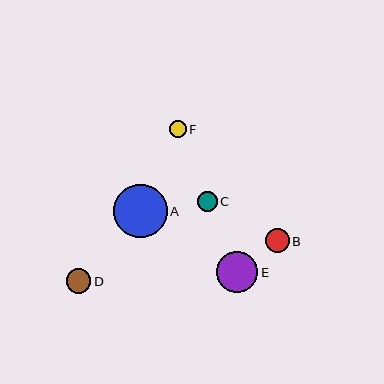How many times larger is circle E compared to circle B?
Circle E is approximately 1.7 times the size of circle B.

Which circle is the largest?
Circle A is the largest with a size of approximately 53 pixels.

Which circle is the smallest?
Circle F is the smallest with a size of approximately 17 pixels.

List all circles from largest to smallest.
From largest to smallest: A, E, D, B, C, F.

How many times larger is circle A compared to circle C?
Circle A is approximately 2.7 times the size of circle C.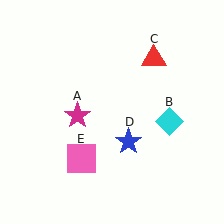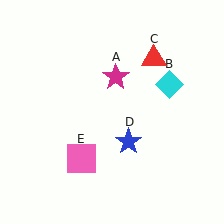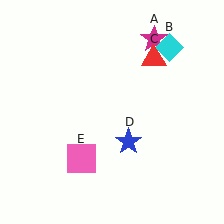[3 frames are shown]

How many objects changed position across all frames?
2 objects changed position: magenta star (object A), cyan diamond (object B).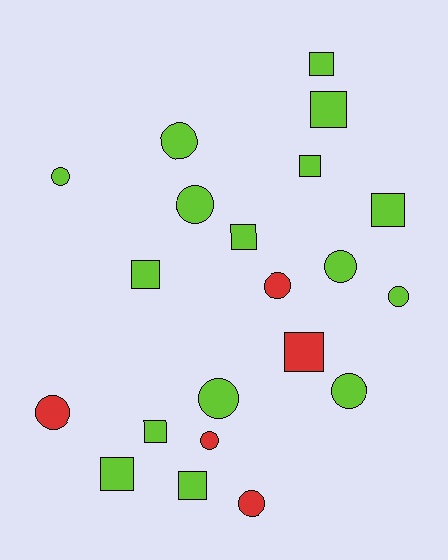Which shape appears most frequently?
Circle, with 11 objects.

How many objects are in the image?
There are 21 objects.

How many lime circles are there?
There are 7 lime circles.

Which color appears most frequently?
Lime, with 16 objects.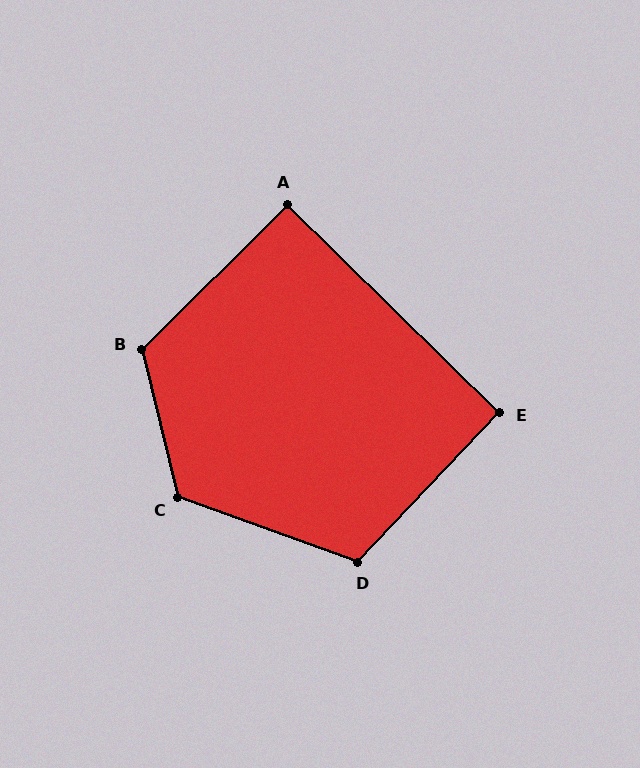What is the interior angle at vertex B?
Approximately 121 degrees (obtuse).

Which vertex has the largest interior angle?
C, at approximately 124 degrees.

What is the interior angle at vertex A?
Approximately 91 degrees (approximately right).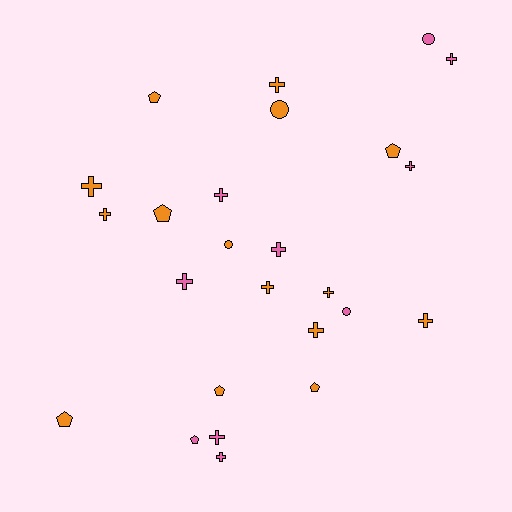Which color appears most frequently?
Orange, with 15 objects.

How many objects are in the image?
There are 25 objects.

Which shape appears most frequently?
Cross, with 14 objects.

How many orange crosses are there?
There are 7 orange crosses.